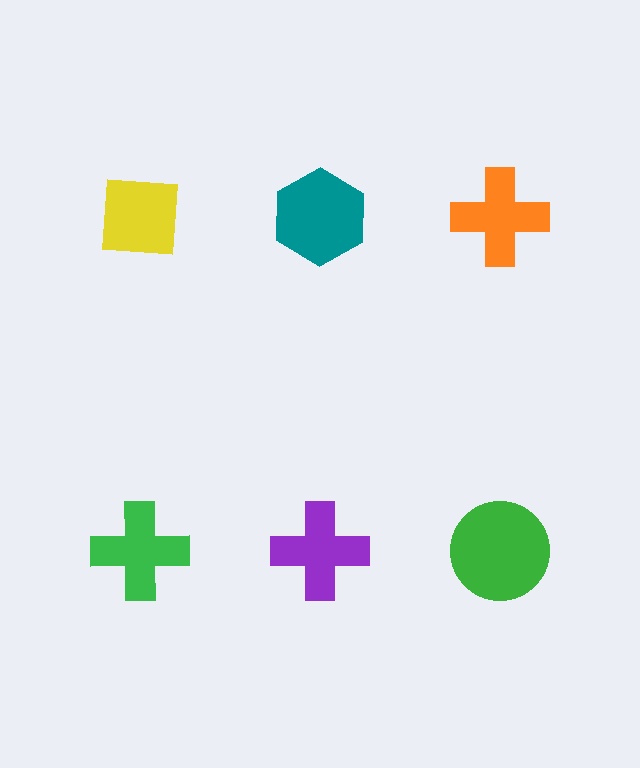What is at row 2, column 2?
A purple cross.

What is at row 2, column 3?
A green circle.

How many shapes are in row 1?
3 shapes.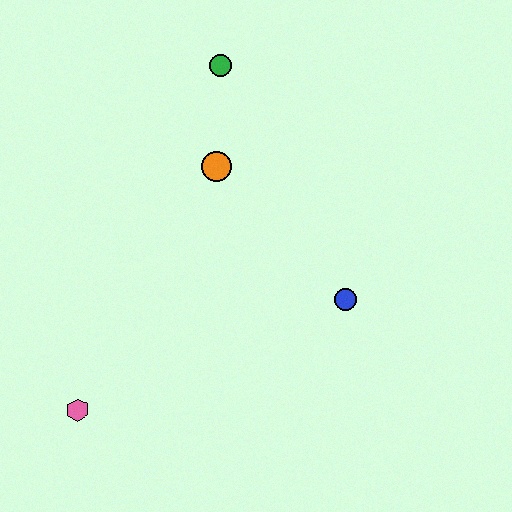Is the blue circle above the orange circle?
No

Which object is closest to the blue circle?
The orange circle is closest to the blue circle.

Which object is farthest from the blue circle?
The pink hexagon is farthest from the blue circle.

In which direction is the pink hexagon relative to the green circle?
The pink hexagon is below the green circle.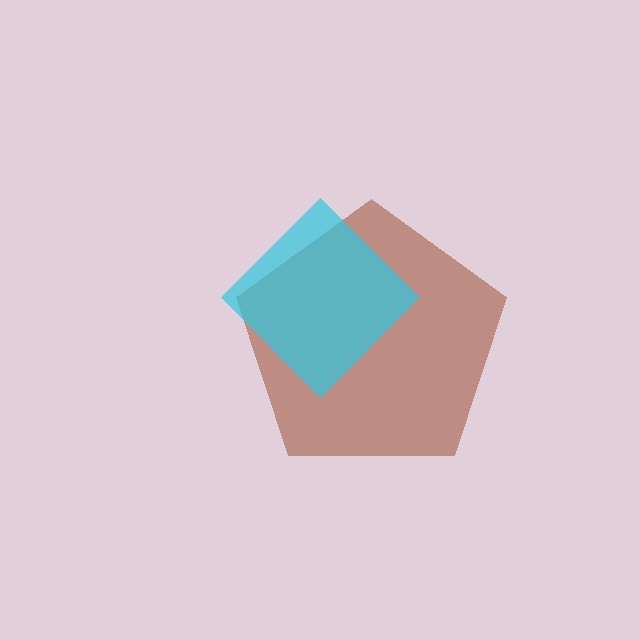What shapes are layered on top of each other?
The layered shapes are: a brown pentagon, a cyan diamond.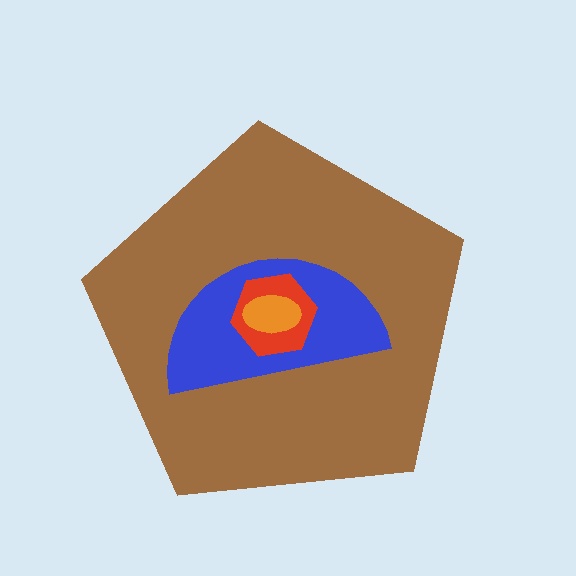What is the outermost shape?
The brown pentagon.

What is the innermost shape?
The orange ellipse.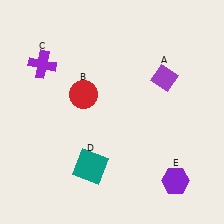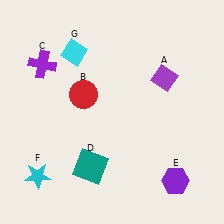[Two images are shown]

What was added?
A cyan star (F), a cyan diamond (G) were added in Image 2.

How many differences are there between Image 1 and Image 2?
There are 2 differences between the two images.